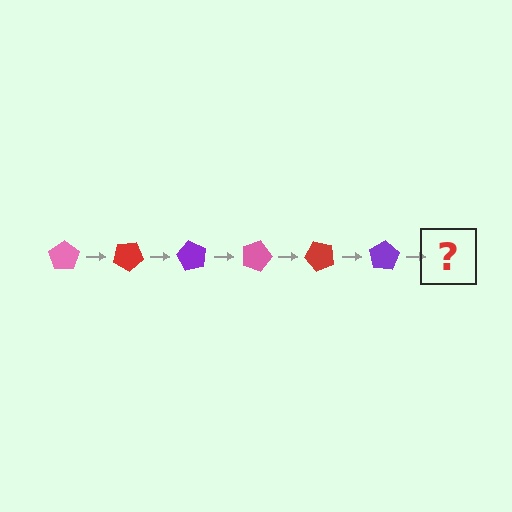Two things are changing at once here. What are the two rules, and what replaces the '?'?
The two rules are that it rotates 30 degrees each step and the color cycles through pink, red, and purple. The '?' should be a pink pentagon, rotated 180 degrees from the start.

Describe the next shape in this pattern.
It should be a pink pentagon, rotated 180 degrees from the start.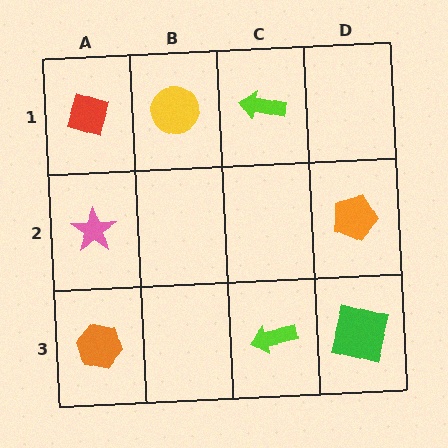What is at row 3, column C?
A lime arrow.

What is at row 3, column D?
A green square.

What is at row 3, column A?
An orange hexagon.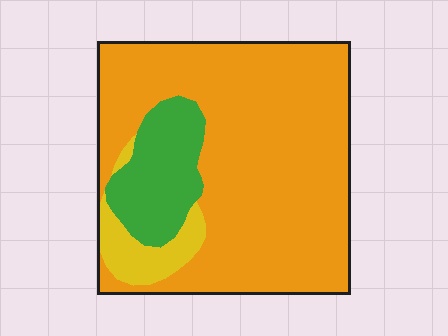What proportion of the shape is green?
Green takes up about one sixth (1/6) of the shape.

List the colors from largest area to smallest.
From largest to smallest: orange, green, yellow.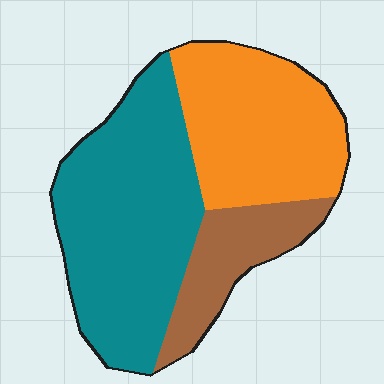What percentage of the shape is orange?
Orange covers about 35% of the shape.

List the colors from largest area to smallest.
From largest to smallest: teal, orange, brown.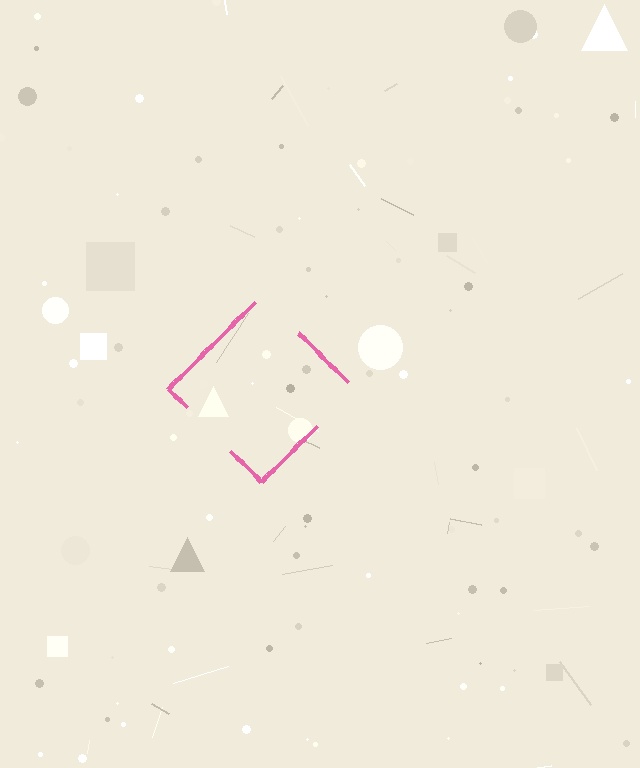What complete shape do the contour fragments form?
The contour fragments form a diamond.